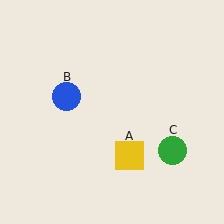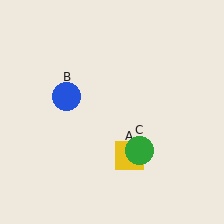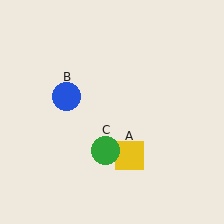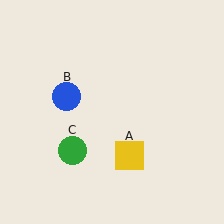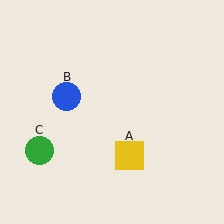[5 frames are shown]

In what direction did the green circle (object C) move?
The green circle (object C) moved left.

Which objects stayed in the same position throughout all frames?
Yellow square (object A) and blue circle (object B) remained stationary.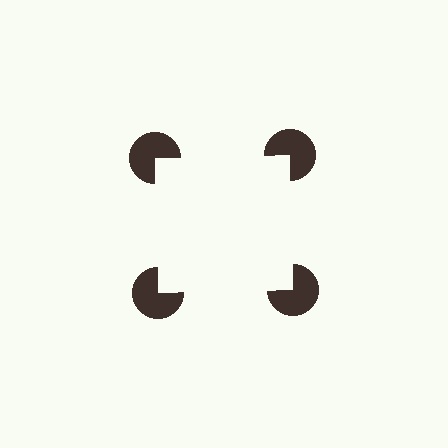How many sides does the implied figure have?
4 sides.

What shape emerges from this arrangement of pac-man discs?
An illusory square — its edges are inferred from the aligned wedge cuts in the pac-man discs, not physically drawn.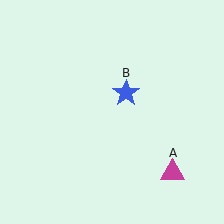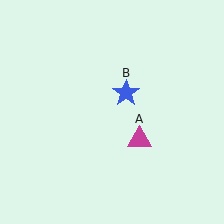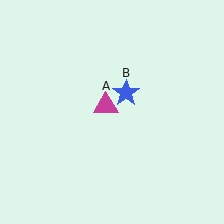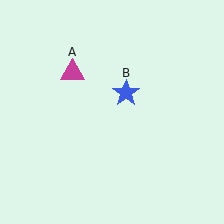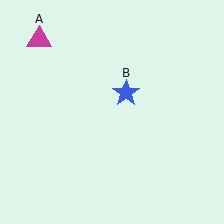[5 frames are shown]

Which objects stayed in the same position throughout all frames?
Blue star (object B) remained stationary.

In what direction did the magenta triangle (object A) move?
The magenta triangle (object A) moved up and to the left.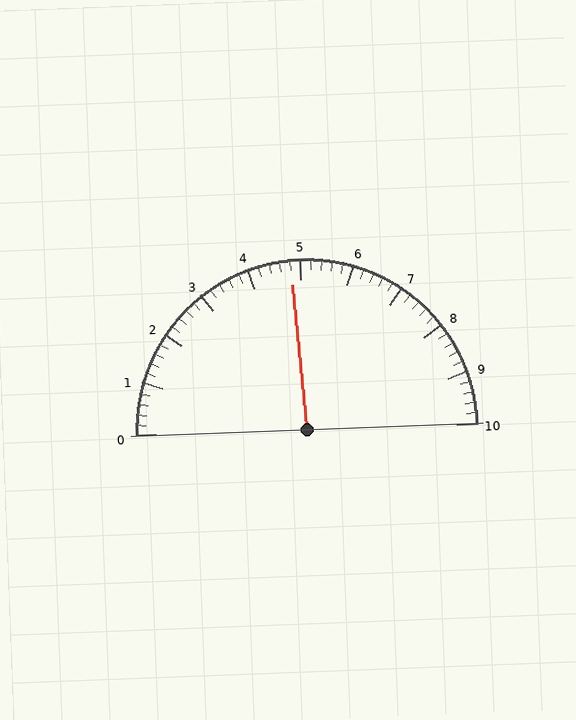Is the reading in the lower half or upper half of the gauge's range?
The reading is in the lower half of the range (0 to 10).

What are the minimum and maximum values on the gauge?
The gauge ranges from 0 to 10.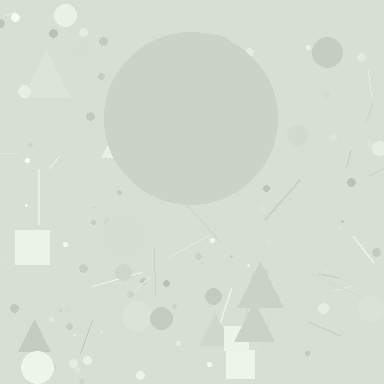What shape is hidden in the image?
A circle is hidden in the image.